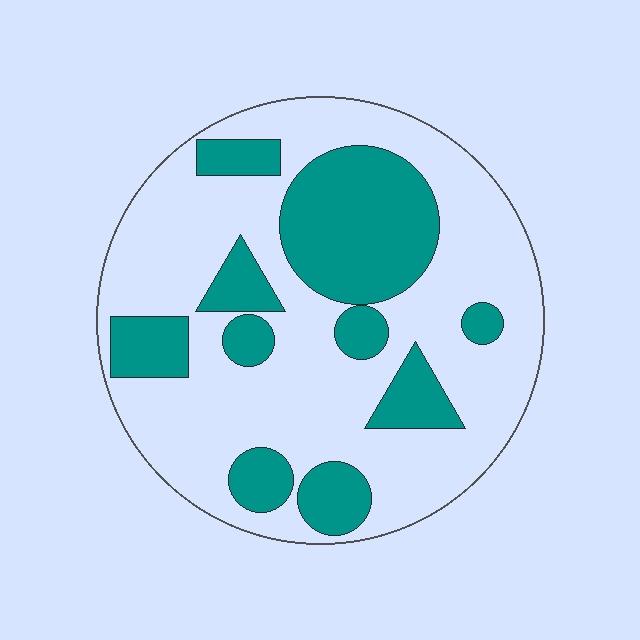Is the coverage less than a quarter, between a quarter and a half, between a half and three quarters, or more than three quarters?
Between a quarter and a half.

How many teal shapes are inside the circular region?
10.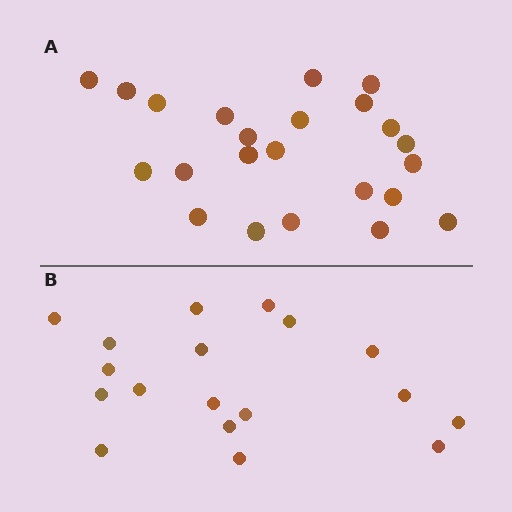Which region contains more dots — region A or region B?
Region A (the top region) has more dots.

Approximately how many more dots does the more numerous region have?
Region A has about 5 more dots than region B.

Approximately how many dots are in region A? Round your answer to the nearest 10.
About 20 dots. (The exact count is 23, which rounds to 20.)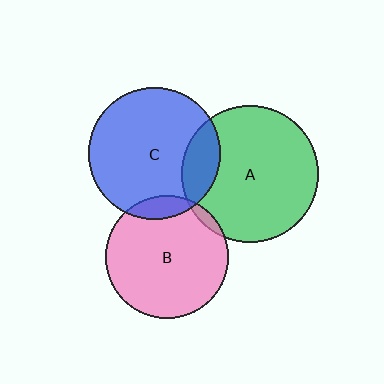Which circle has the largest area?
Circle A (green).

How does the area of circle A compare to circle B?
Approximately 1.2 times.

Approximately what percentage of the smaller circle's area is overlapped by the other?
Approximately 15%.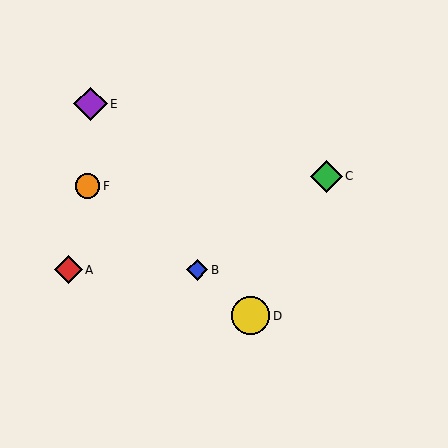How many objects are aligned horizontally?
2 objects (A, B) are aligned horizontally.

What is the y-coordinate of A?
Object A is at y≈270.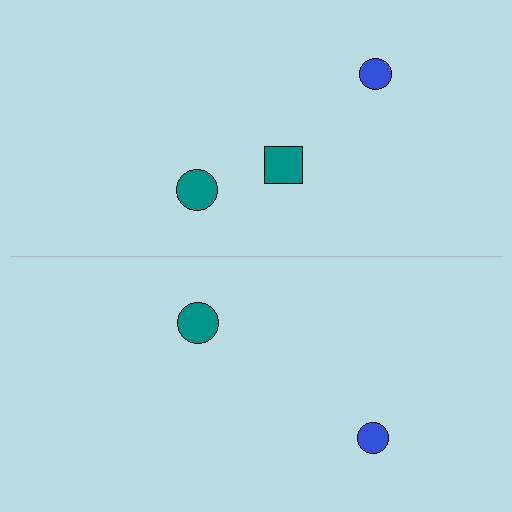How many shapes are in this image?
There are 5 shapes in this image.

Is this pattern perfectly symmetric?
No, the pattern is not perfectly symmetric. A teal square is missing from the bottom side.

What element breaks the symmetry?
A teal square is missing from the bottom side.